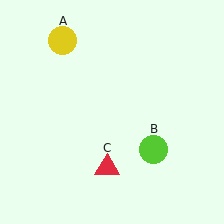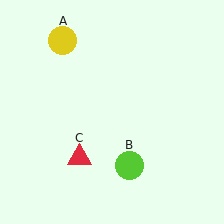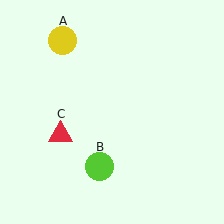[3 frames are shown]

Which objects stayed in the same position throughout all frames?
Yellow circle (object A) remained stationary.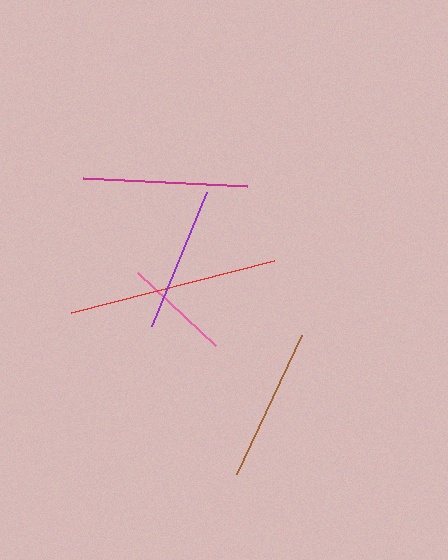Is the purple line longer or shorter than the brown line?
The brown line is longer than the purple line.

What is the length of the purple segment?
The purple segment is approximately 145 pixels long.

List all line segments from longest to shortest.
From longest to shortest: red, magenta, brown, purple, pink.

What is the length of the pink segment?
The pink segment is approximately 106 pixels long.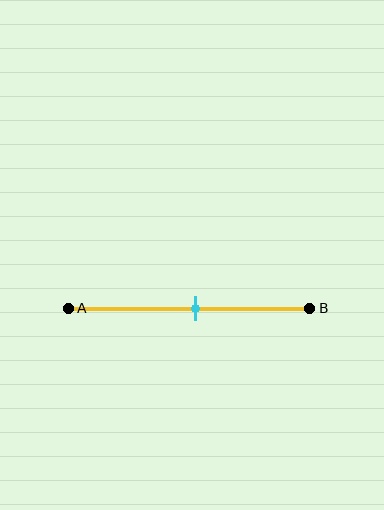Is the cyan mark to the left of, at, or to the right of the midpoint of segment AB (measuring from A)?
The cyan mark is approximately at the midpoint of segment AB.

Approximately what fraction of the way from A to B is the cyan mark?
The cyan mark is approximately 55% of the way from A to B.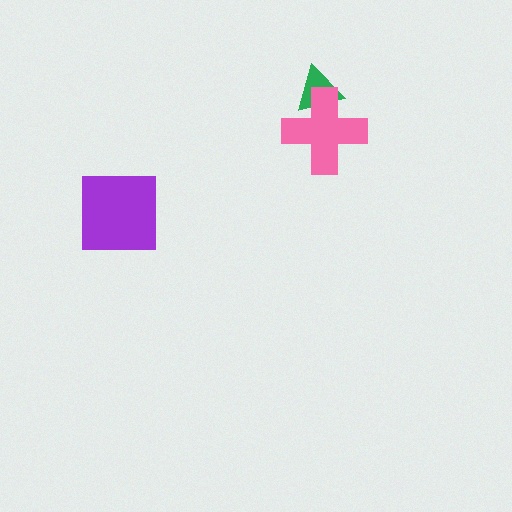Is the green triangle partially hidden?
Yes, it is partially covered by another shape.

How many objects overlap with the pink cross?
1 object overlaps with the pink cross.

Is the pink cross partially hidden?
No, no other shape covers it.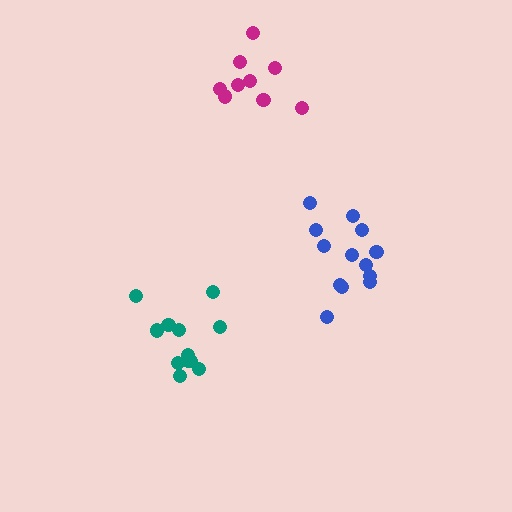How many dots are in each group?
Group 1: 9 dots, Group 2: 12 dots, Group 3: 13 dots (34 total).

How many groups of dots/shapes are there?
There are 3 groups.